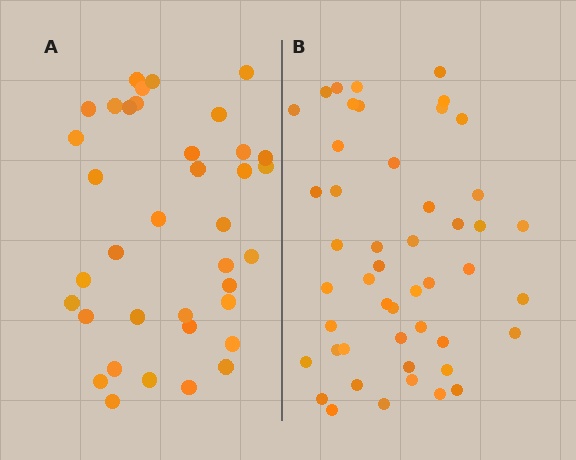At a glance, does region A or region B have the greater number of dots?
Region B (the right region) has more dots.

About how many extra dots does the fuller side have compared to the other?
Region B has roughly 12 or so more dots than region A.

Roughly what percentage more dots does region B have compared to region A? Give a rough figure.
About 30% more.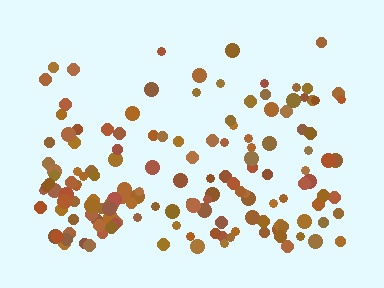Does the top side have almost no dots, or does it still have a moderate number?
Still a moderate number, just noticeably fewer than the bottom.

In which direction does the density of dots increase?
From top to bottom, with the bottom side densest.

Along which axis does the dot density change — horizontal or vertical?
Vertical.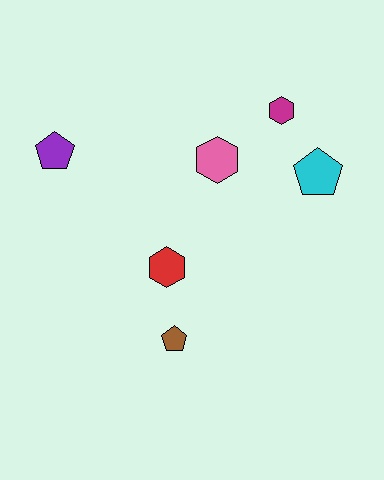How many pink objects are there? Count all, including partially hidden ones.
There is 1 pink object.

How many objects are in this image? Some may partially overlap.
There are 6 objects.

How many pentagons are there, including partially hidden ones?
There are 3 pentagons.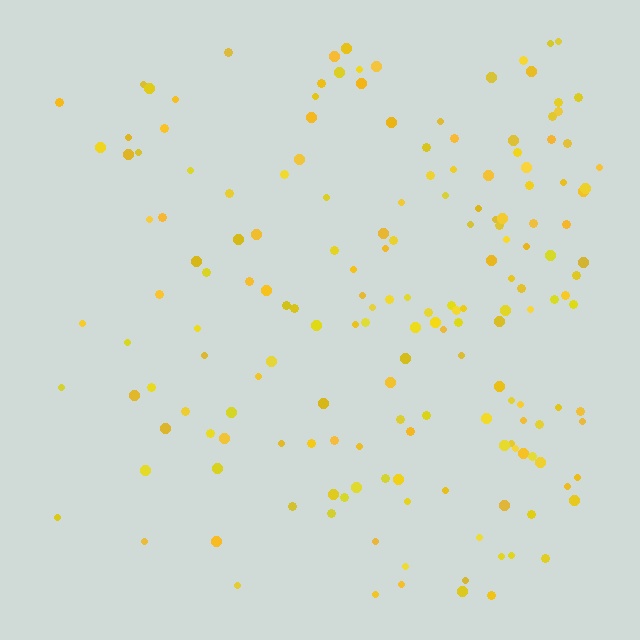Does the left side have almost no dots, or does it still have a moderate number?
Still a moderate number, just noticeably fewer than the right.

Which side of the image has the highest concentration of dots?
The right.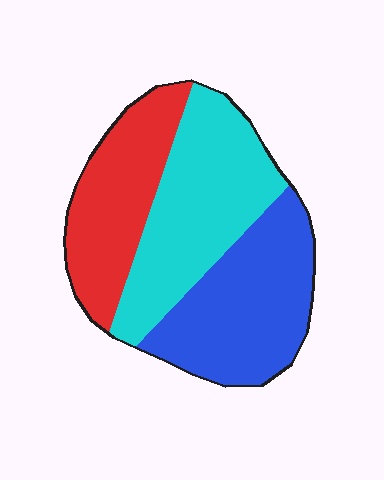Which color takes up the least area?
Red, at roughly 30%.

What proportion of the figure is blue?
Blue covers 35% of the figure.